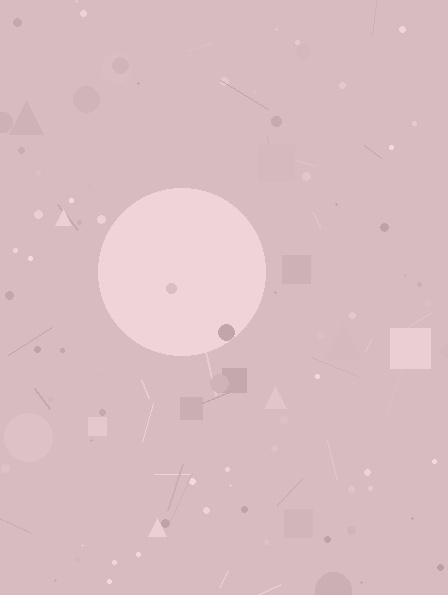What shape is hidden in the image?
A circle is hidden in the image.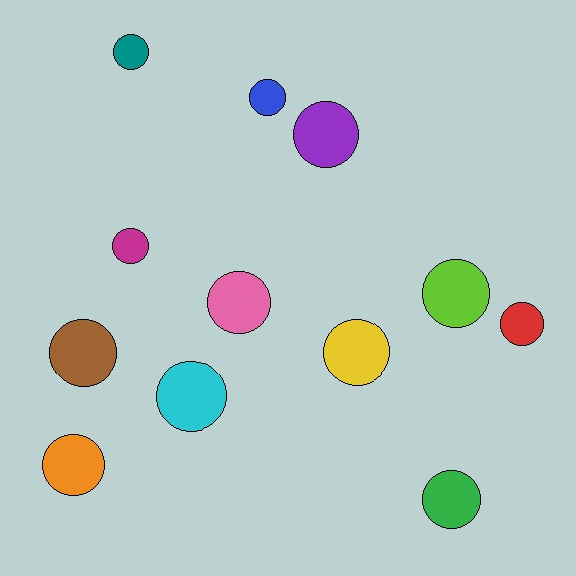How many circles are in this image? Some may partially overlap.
There are 12 circles.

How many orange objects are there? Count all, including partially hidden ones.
There is 1 orange object.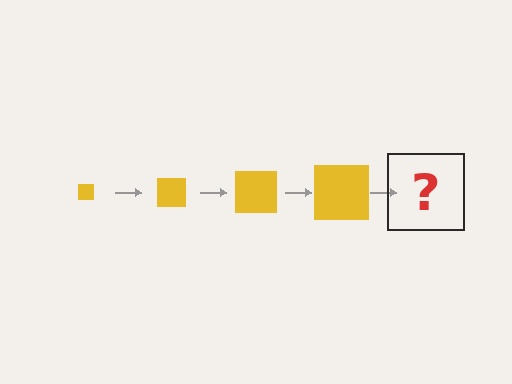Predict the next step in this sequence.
The next step is a yellow square, larger than the previous one.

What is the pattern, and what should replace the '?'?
The pattern is that the square gets progressively larger each step. The '?' should be a yellow square, larger than the previous one.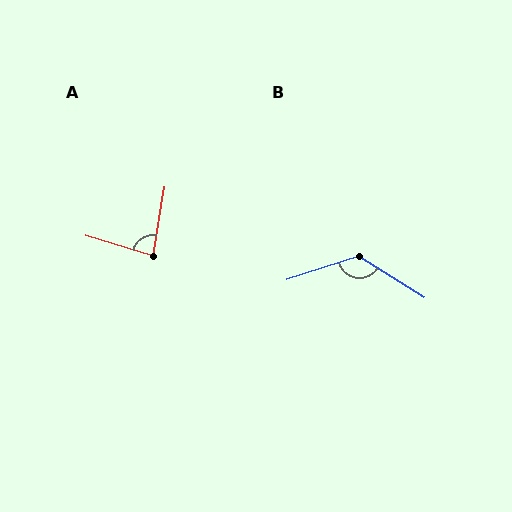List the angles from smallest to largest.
A (83°), B (130°).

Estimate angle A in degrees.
Approximately 83 degrees.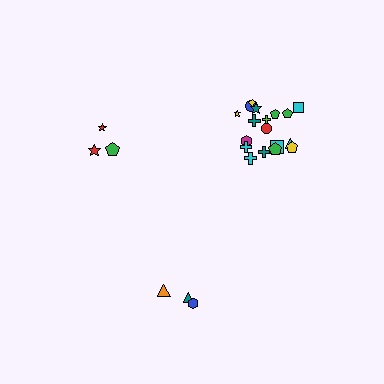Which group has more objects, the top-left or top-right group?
The top-right group.